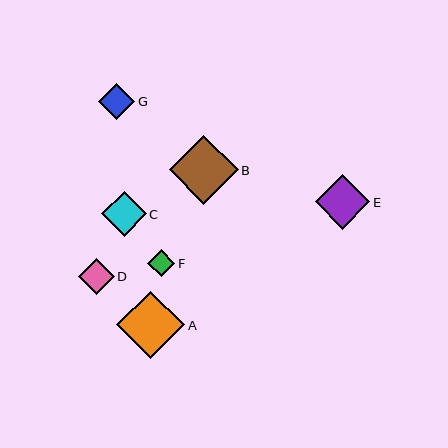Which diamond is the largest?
Diamond B is the largest with a size of approximately 69 pixels.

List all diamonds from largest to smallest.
From largest to smallest: B, A, E, C, G, D, F.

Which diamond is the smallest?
Diamond F is the smallest with a size of approximately 27 pixels.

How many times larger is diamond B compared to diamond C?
Diamond B is approximately 1.5 times the size of diamond C.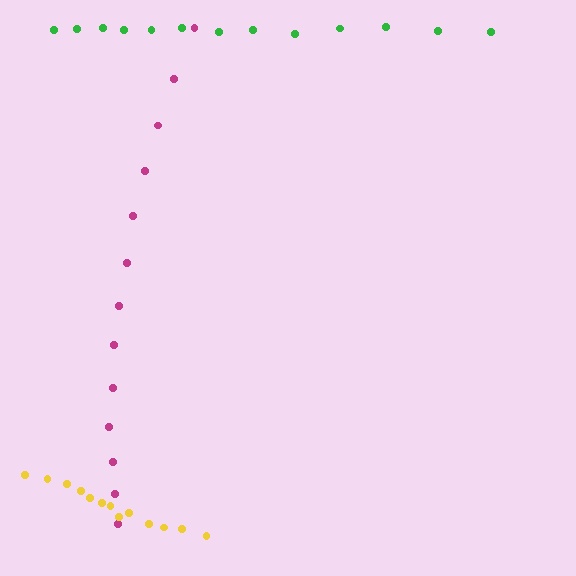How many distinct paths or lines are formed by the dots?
There are 3 distinct paths.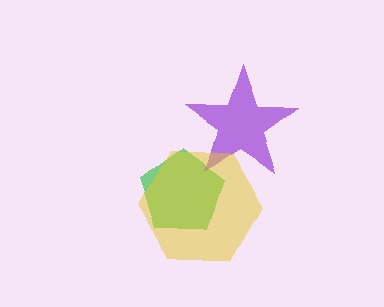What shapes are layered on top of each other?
The layered shapes are: a green pentagon, a purple star, a yellow hexagon.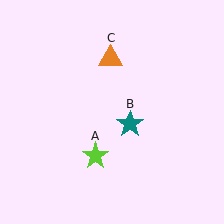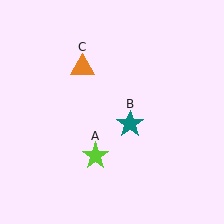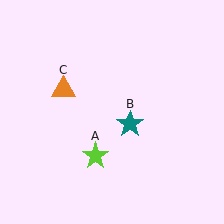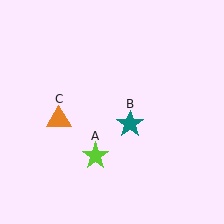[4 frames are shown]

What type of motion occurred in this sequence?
The orange triangle (object C) rotated counterclockwise around the center of the scene.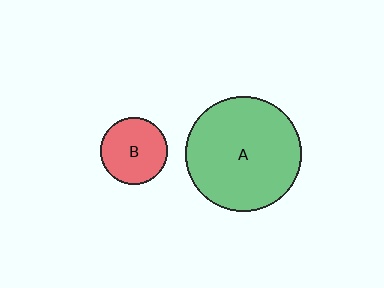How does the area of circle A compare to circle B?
Approximately 2.9 times.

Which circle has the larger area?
Circle A (green).